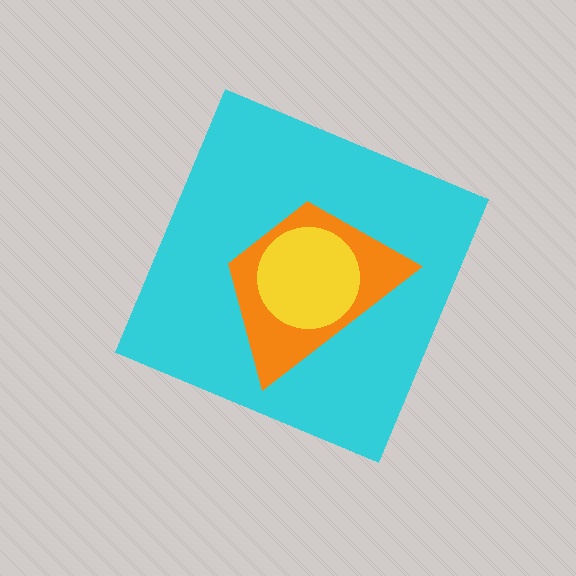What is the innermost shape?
The yellow circle.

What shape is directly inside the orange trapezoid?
The yellow circle.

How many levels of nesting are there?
3.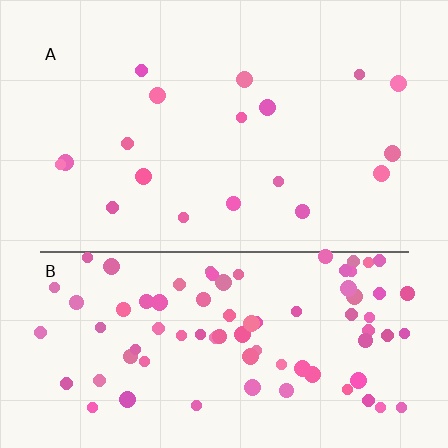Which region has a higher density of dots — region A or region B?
B (the bottom).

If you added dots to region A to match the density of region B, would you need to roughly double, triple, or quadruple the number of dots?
Approximately quadruple.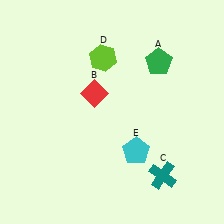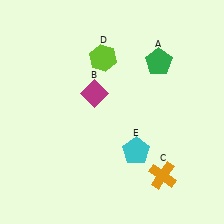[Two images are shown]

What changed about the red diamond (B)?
In Image 1, B is red. In Image 2, it changed to magenta.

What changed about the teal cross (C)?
In Image 1, C is teal. In Image 2, it changed to orange.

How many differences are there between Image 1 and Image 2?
There are 2 differences between the two images.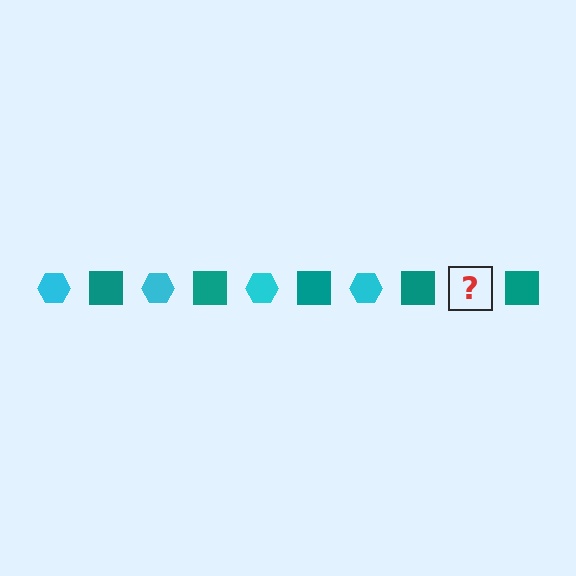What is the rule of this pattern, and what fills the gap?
The rule is that the pattern alternates between cyan hexagon and teal square. The gap should be filled with a cyan hexagon.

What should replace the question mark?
The question mark should be replaced with a cyan hexagon.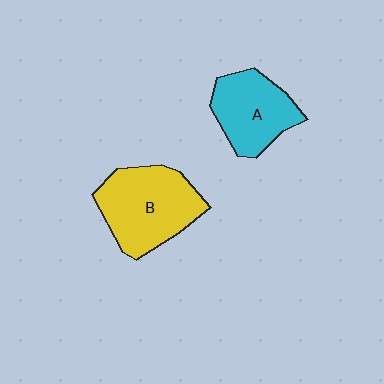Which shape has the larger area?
Shape B (yellow).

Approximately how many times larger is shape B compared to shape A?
Approximately 1.3 times.